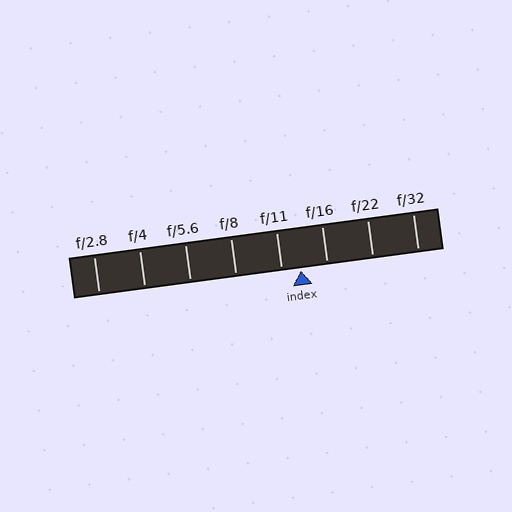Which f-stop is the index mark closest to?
The index mark is closest to f/11.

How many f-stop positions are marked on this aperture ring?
There are 8 f-stop positions marked.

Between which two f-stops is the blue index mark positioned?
The index mark is between f/11 and f/16.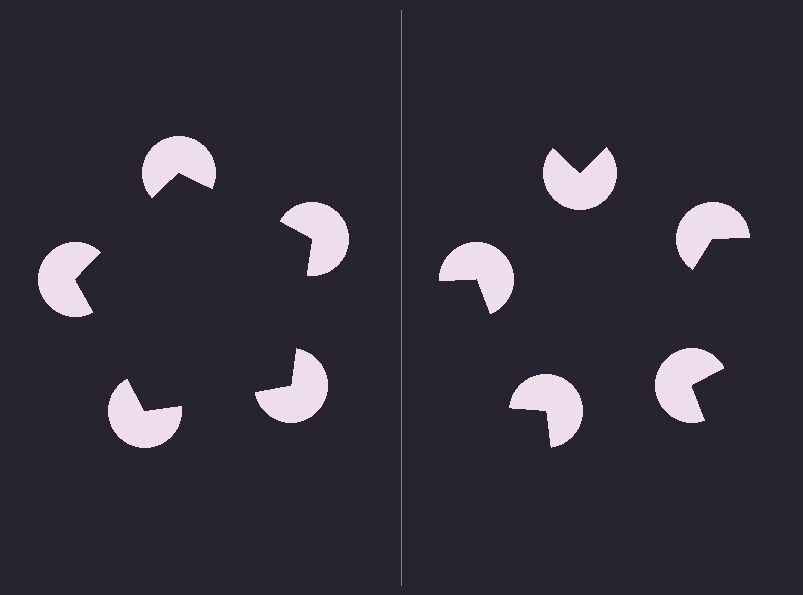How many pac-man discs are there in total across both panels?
10 — 5 on each side.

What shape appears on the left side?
An illusory pentagon.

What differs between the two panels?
The pac-man discs are positioned identically on both sides; only the wedge orientations differ. On the left they align to a pentagon; on the right they are misaligned.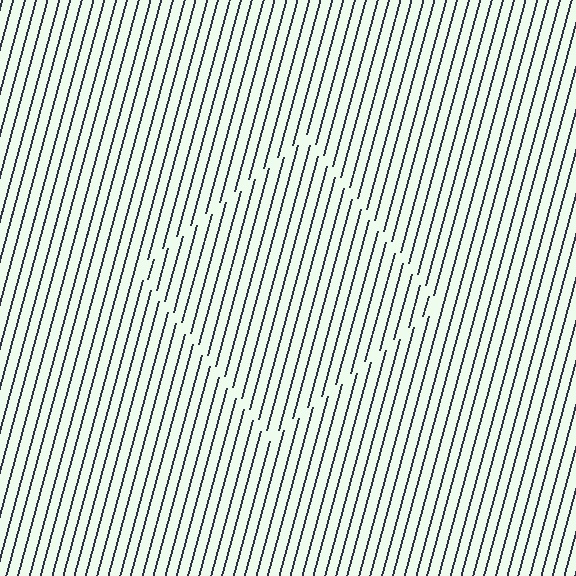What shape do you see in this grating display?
An illusory square. The interior of the shape contains the same grating, shifted by half a period — the contour is defined by the phase discontinuity where line-ends from the inner and outer gratings abut.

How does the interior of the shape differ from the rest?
The interior of the shape contains the same grating, shifted by half a period — the contour is defined by the phase discontinuity where line-ends from the inner and outer gratings abut.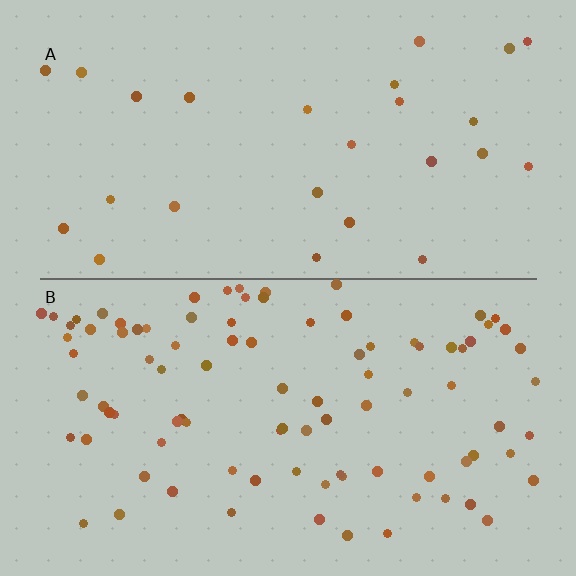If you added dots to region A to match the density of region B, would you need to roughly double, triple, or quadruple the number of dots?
Approximately quadruple.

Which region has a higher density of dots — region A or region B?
B (the bottom).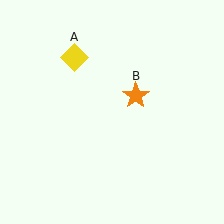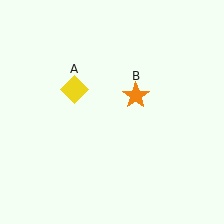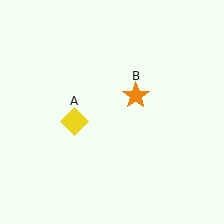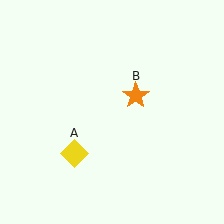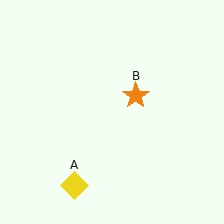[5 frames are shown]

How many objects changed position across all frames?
1 object changed position: yellow diamond (object A).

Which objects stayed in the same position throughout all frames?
Orange star (object B) remained stationary.